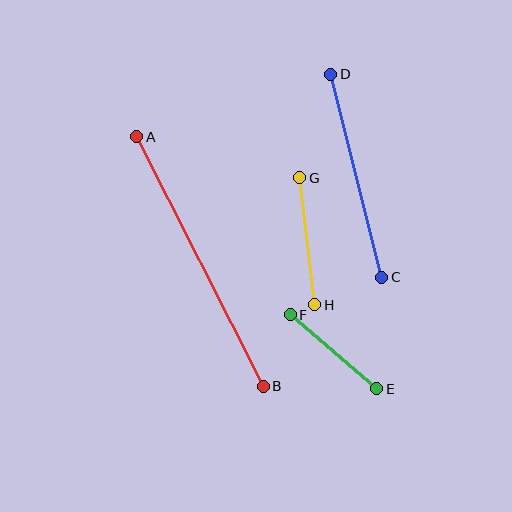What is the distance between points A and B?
The distance is approximately 280 pixels.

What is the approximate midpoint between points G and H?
The midpoint is at approximately (307, 241) pixels.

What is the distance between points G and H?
The distance is approximately 128 pixels.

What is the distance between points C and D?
The distance is approximately 209 pixels.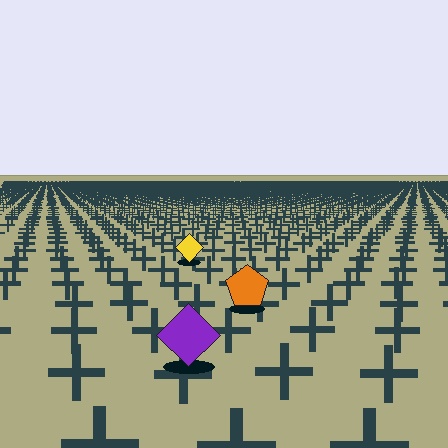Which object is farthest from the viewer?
The yellow diamond is farthest from the viewer. It appears smaller and the ground texture around it is denser.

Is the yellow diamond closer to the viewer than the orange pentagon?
No. The orange pentagon is closer — you can tell from the texture gradient: the ground texture is coarser near it.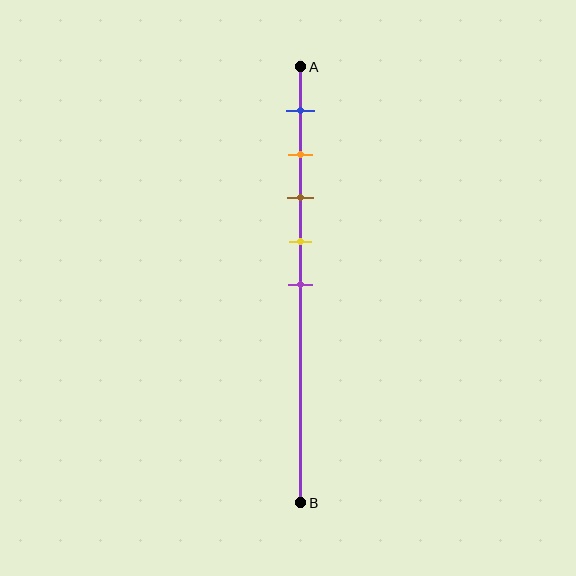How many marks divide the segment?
There are 5 marks dividing the segment.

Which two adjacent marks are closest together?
The orange and brown marks are the closest adjacent pair.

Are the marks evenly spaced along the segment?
Yes, the marks are approximately evenly spaced.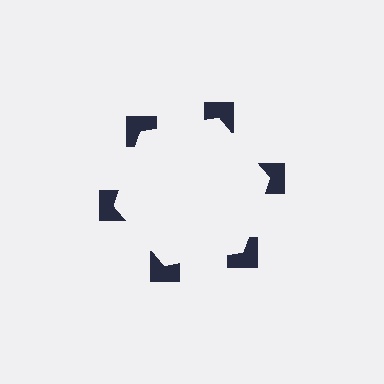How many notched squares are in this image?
There are 6 — one at each vertex of the illusory hexagon.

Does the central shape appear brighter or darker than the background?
It typically appears slightly brighter than the background, even though no actual brightness change is drawn.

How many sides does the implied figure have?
6 sides.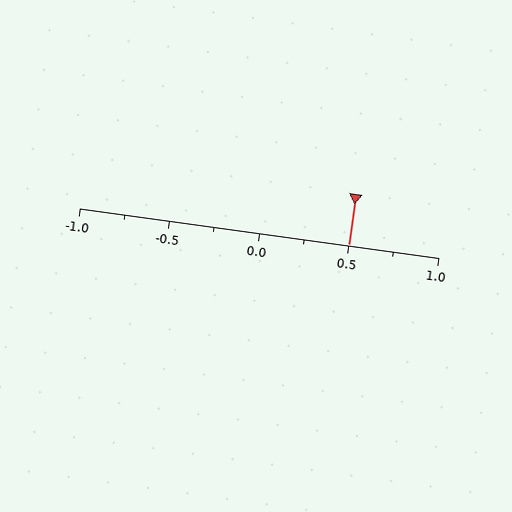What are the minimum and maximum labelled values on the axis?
The axis runs from -1.0 to 1.0.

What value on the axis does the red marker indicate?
The marker indicates approximately 0.5.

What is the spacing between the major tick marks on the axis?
The major ticks are spaced 0.5 apart.